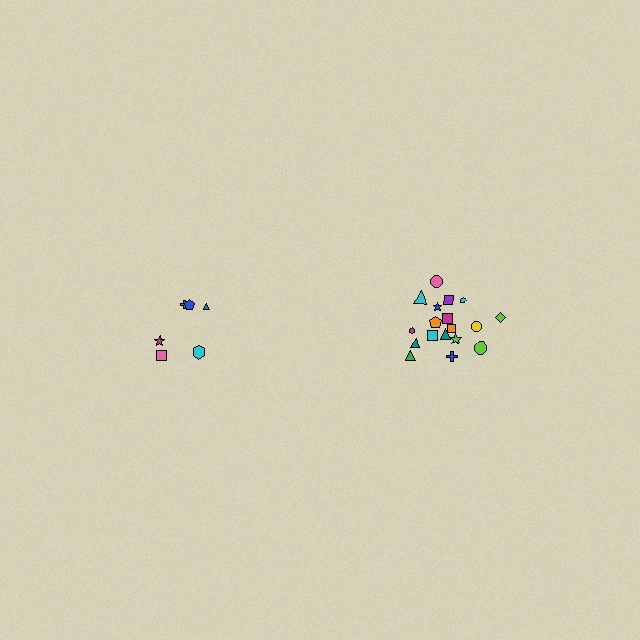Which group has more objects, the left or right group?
The right group.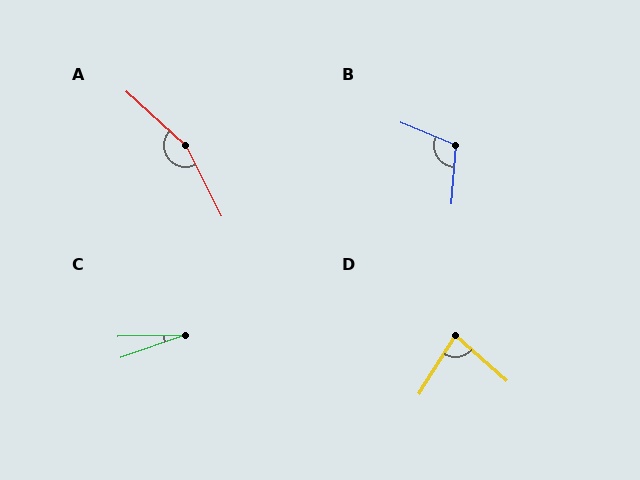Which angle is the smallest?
C, at approximately 18 degrees.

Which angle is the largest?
A, at approximately 159 degrees.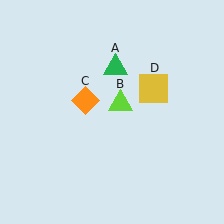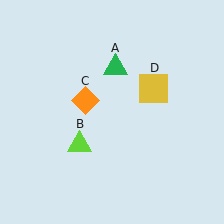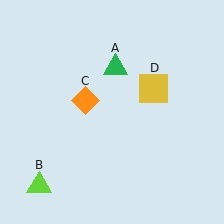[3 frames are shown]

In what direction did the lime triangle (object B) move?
The lime triangle (object B) moved down and to the left.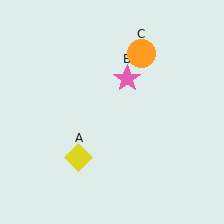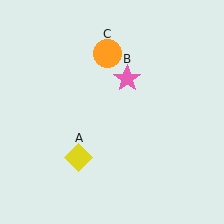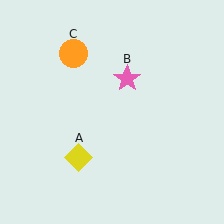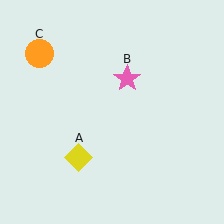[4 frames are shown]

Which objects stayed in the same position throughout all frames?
Yellow diamond (object A) and pink star (object B) remained stationary.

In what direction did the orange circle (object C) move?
The orange circle (object C) moved left.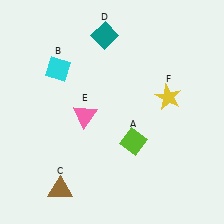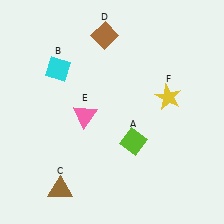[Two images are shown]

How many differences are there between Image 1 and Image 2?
There is 1 difference between the two images.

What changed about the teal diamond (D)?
In Image 1, D is teal. In Image 2, it changed to brown.